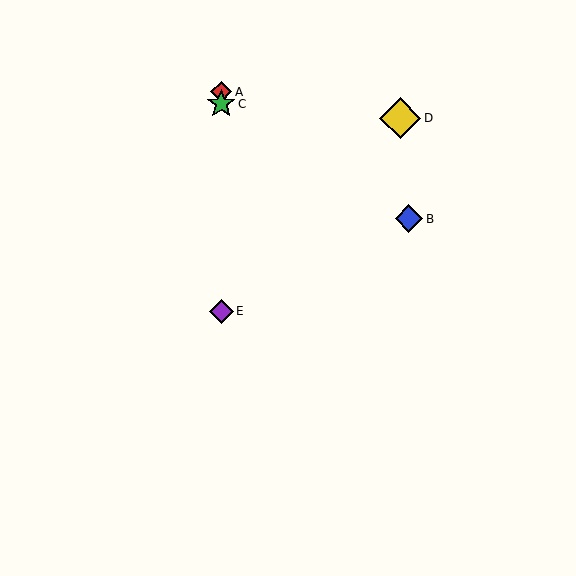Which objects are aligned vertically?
Objects A, C, E are aligned vertically.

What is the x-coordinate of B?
Object B is at x≈409.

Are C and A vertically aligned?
Yes, both are at x≈221.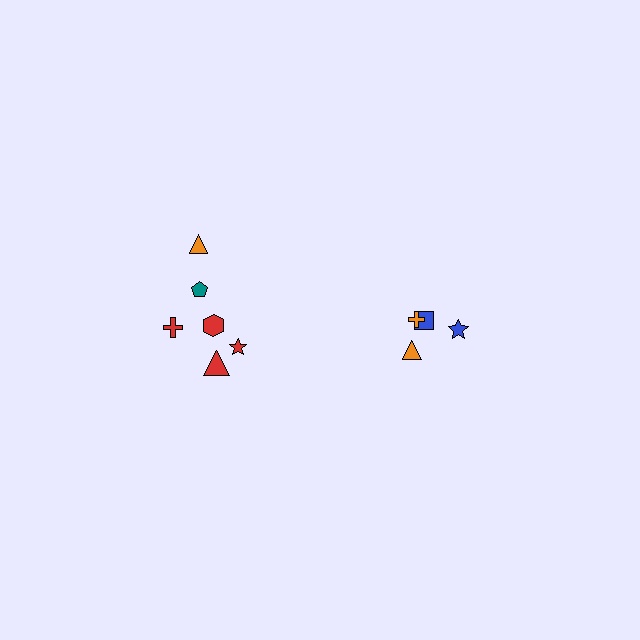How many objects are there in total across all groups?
There are 10 objects.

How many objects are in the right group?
There are 4 objects.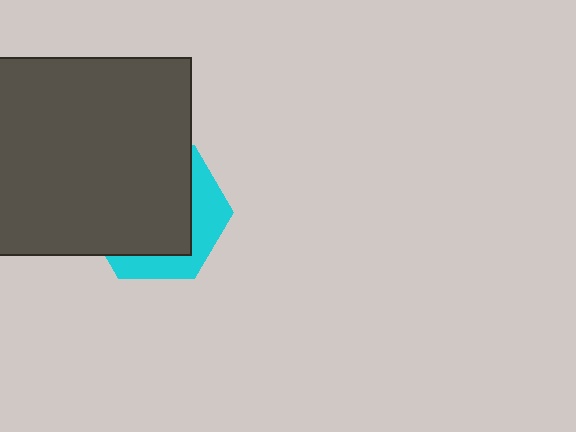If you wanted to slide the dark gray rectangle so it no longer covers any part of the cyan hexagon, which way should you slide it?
Slide it toward the upper-left — that is the most direct way to separate the two shapes.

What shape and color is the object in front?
The object in front is a dark gray rectangle.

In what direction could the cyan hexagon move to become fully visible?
The cyan hexagon could move toward the lower-right. That would shift it out from behind the dark gray rectangle entirely.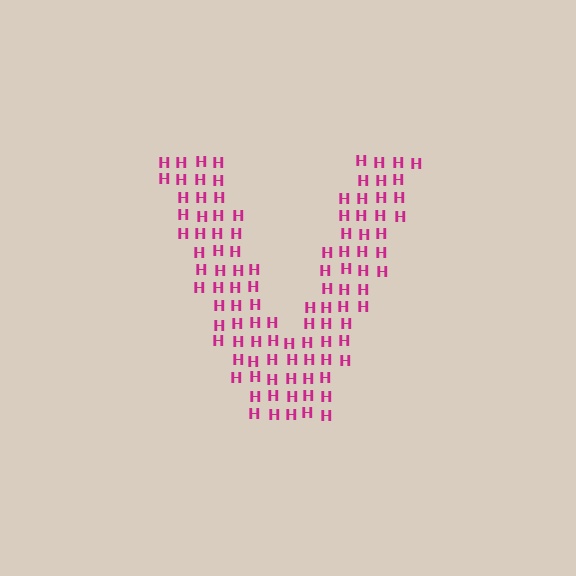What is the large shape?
The large shape is the letter V.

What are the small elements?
The small elements are letter H's.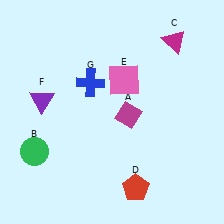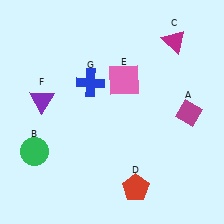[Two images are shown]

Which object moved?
The magenta diamond (A) moved right.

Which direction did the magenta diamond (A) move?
The magenta diamond (A) moved right.